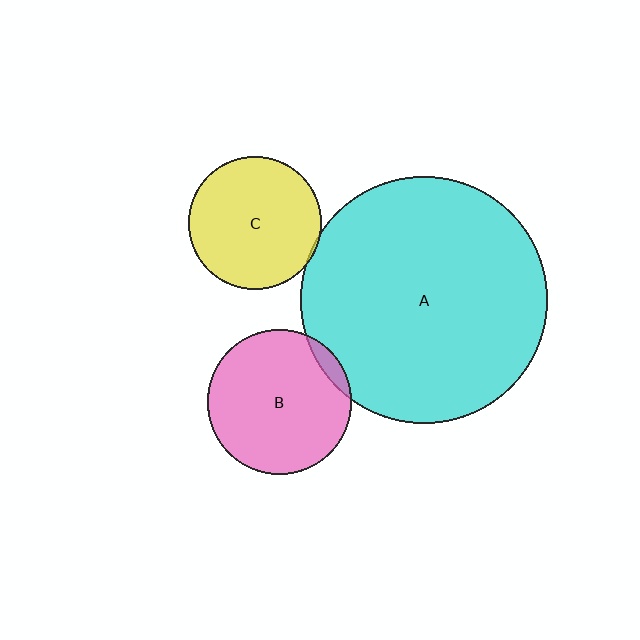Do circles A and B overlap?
Yes.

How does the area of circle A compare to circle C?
Approximately 3.5 times.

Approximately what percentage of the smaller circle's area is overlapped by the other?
Approximately 5%.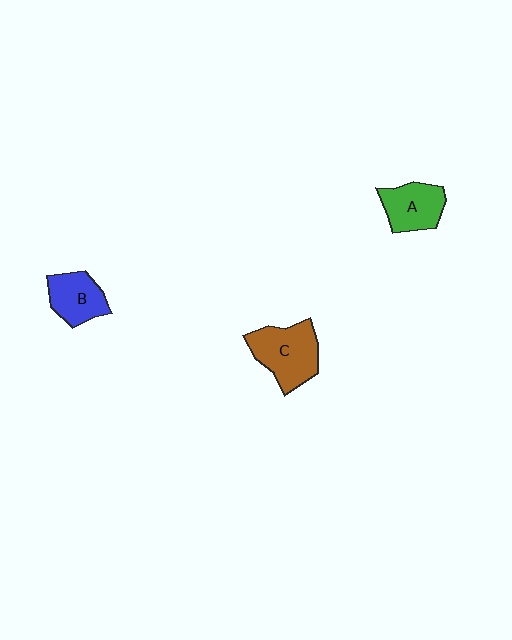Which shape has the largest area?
Shape C (brown).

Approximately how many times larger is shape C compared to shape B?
Approximately 1.4 times.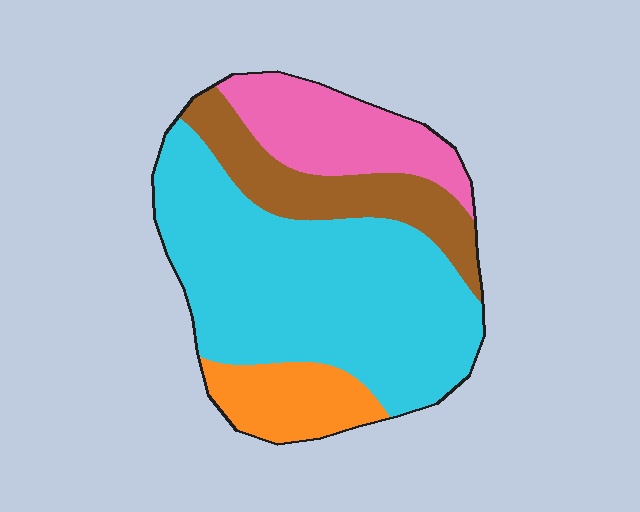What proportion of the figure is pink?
Pink covers around 15% of the figure.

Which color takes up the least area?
Orange, at roughly 10%.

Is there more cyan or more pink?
Cyan.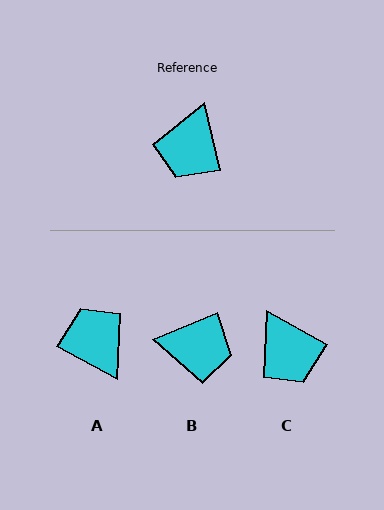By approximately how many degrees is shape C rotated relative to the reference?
Approximately 48 degrees counter-clockwise.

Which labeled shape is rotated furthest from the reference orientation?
A, about 132 degrees away.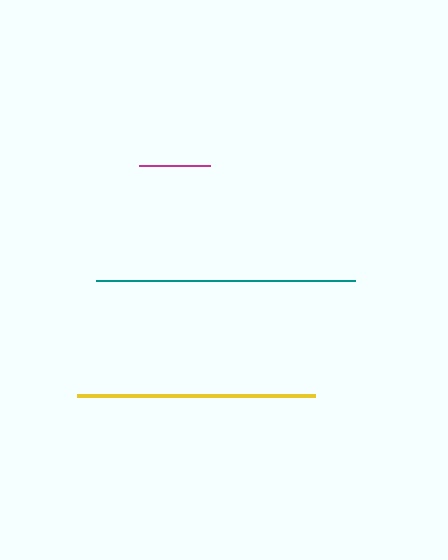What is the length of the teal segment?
The teal segment is approximately 258 pixels long.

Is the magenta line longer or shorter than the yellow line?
The yellow line is longer than the magenta line.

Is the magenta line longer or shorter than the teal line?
The teal line is longer than the magenta line.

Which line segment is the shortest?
The magenta line is the shortest at approximately 71 pixels.